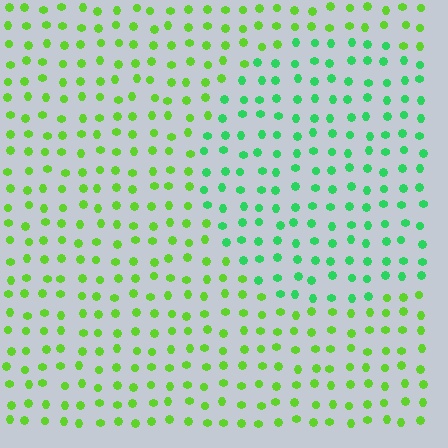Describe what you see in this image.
The image is filled with small lime elements in a uniform arrangement. A circle-shaped region is visible where the elements are tinted to a slightly different hue, forming a subtle color boundary.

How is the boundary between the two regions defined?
The boundary is defined purely by a slight shift in hue (about 37 degrees). Spacing, size, and orientation are identical on both sides.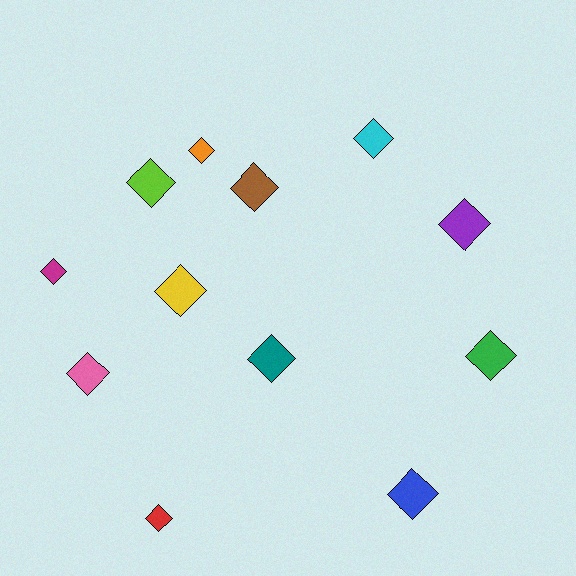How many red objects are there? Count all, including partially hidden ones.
There is 1 red object.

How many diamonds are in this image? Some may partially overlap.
There are 12 diamonds.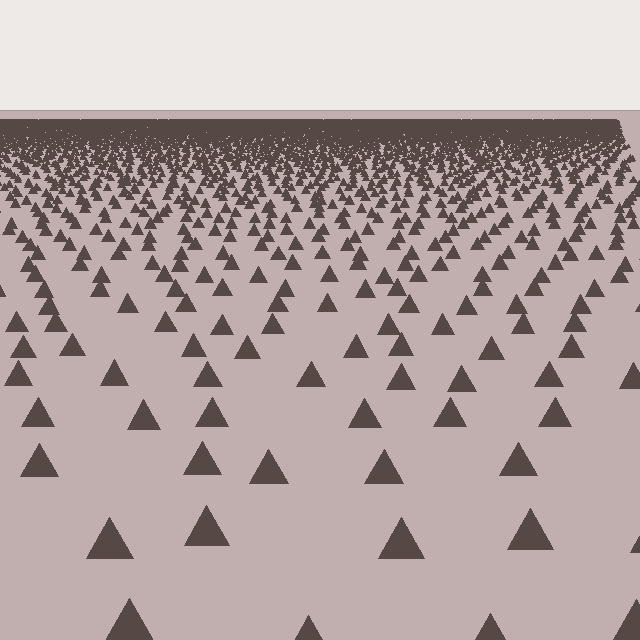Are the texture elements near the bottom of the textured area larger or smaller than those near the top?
Larger. Near the bottom, elements are closer to the viewer and appear at a bigger on-screen size.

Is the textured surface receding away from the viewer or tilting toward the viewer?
The surface is receding away from the viewer. Texture elements get smaller and denser toward the top.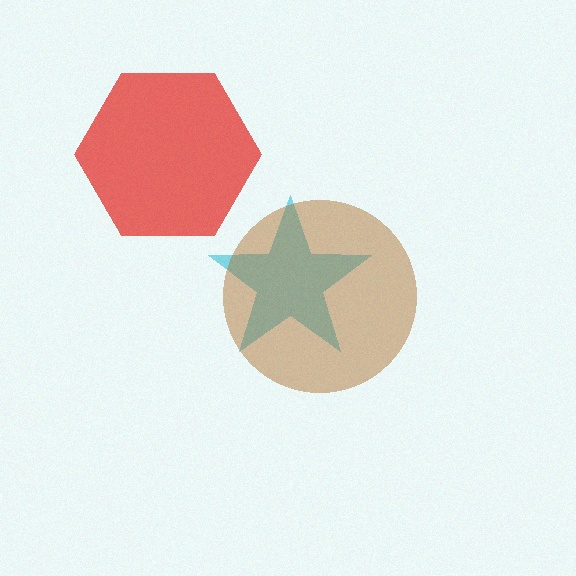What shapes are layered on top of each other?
The layered shapes are: a cyan star, a red hexagon, a brown circle.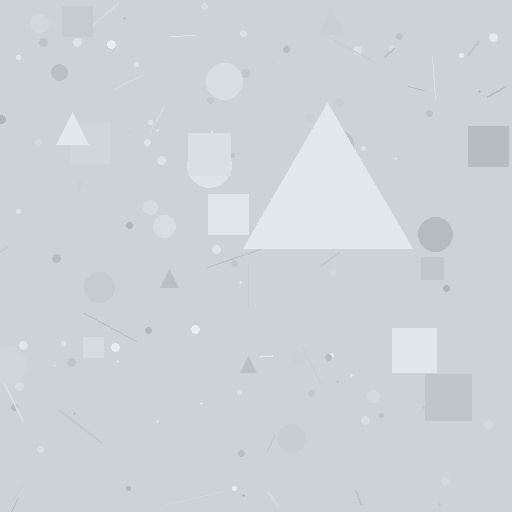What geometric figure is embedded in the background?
A triangle is embedded in the background.